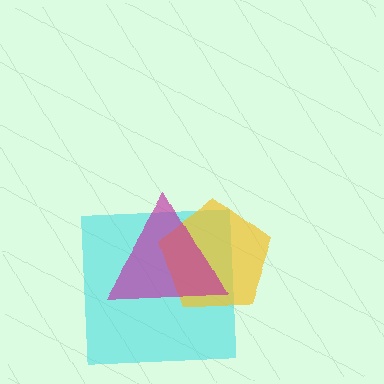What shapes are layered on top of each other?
The layered shapes are: a cyan square, a yellow pentagon, a magenta triangle.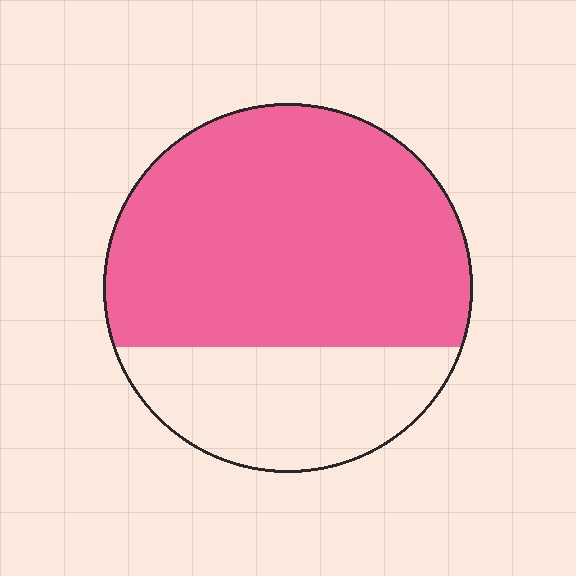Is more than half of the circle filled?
Yes.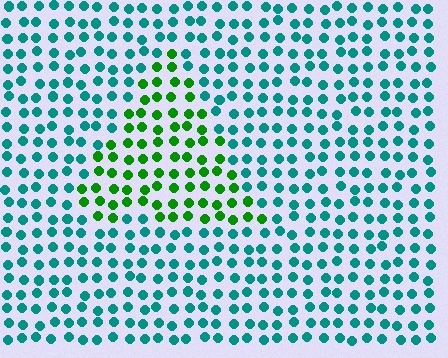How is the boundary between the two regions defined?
The boundary is defined purely by a slight shift in hue (about 55 degrees). Spacing, size, and orientation are identical on both sides.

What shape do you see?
I see a triangle.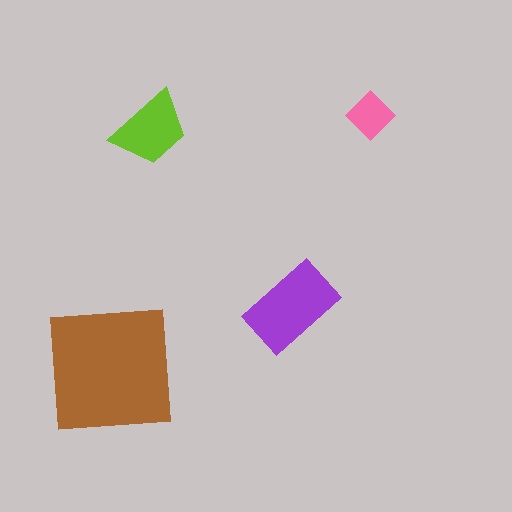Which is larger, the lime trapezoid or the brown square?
The brown square.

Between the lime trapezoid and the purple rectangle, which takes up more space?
The purple rectangle.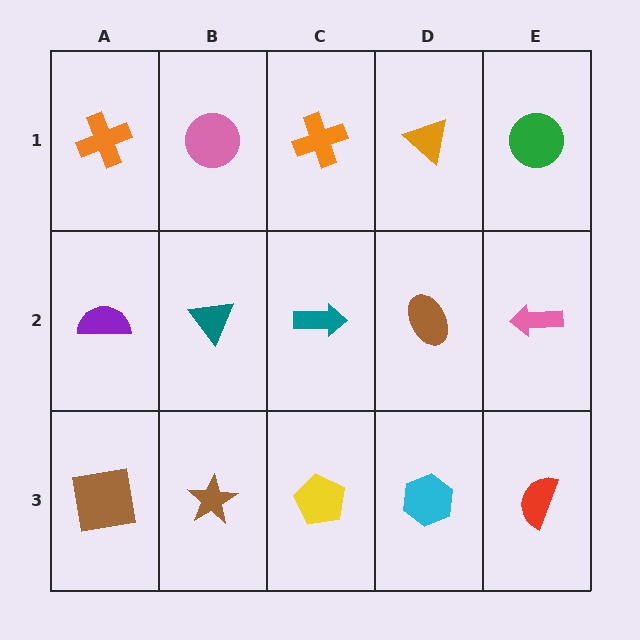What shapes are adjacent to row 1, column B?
A teal triangle (row 2, column B), an orange cross (row 1, column A), an orange cross (row 1, column C).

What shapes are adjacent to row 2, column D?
An orange triangle (row 1, column D), a cyan hexagon (row 3, column D), a teal arrow (row 2, column C), a pink arrow (row 2, column E).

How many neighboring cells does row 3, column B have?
3.